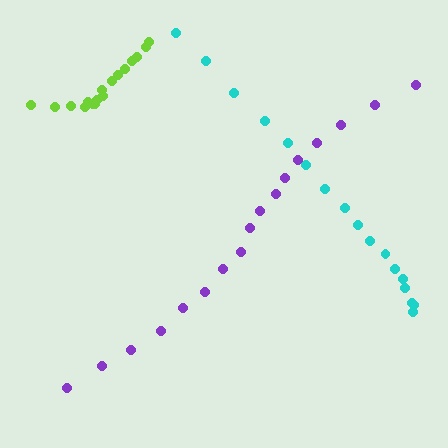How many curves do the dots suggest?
There are 3 distinct paths.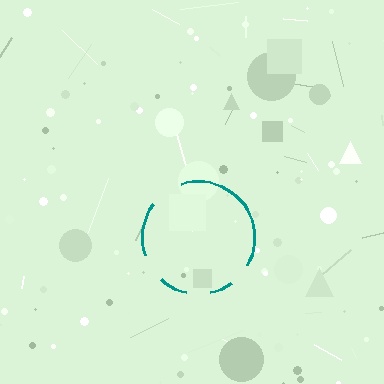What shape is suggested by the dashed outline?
The dashed outline suggests a circle.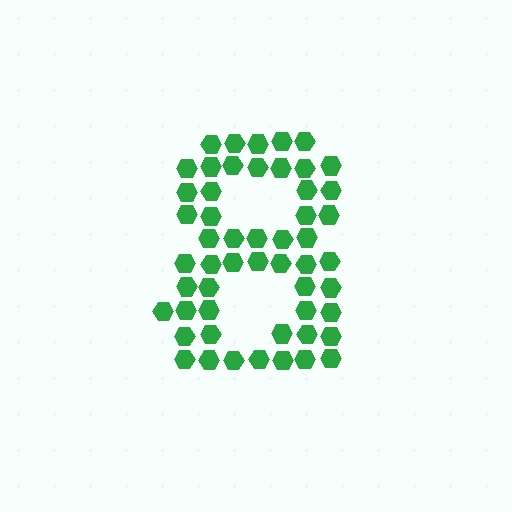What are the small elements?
The small elements are hexagons.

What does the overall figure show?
The overall figure shows the digit 8.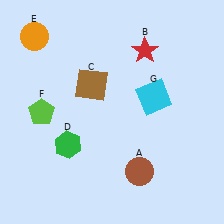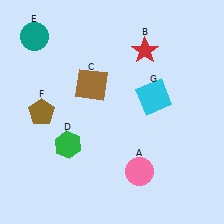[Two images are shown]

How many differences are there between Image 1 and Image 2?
There are 3 differences between the two images.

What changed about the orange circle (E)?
In Image 1, E is orange. In Image 2, it changed to teal.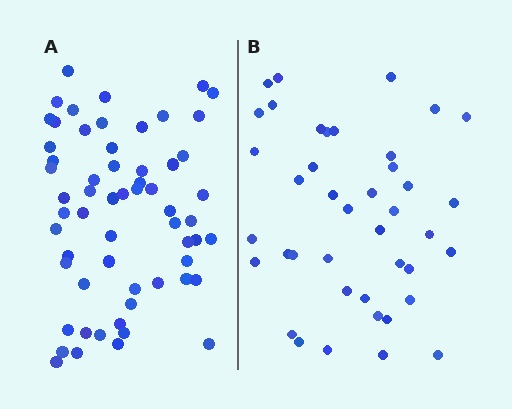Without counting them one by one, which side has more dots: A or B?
Region A (the left region) has more dots.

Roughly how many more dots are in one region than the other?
Region A has approximately 20 more dots than region B.